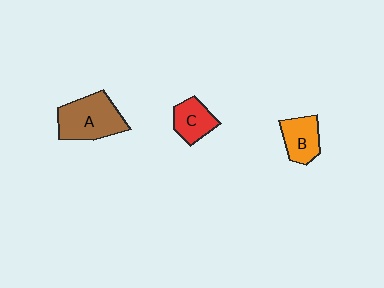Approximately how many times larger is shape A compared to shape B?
Approximately 1.6 times.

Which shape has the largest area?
Shape A (brown).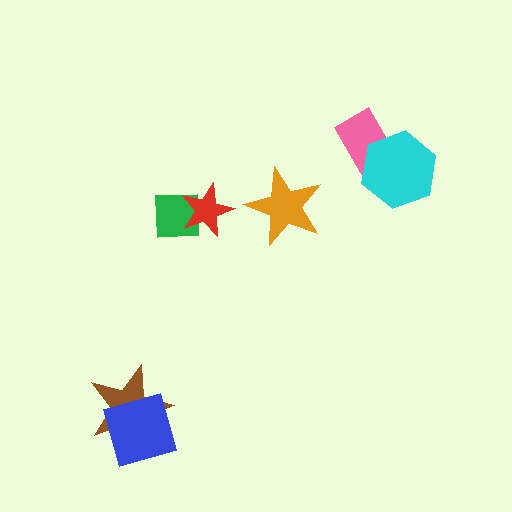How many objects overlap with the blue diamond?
1 object overlaps with the blue diamond.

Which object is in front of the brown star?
The blue diamond is in front of the brown star.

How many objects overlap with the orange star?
0 objects overlap with the orange star.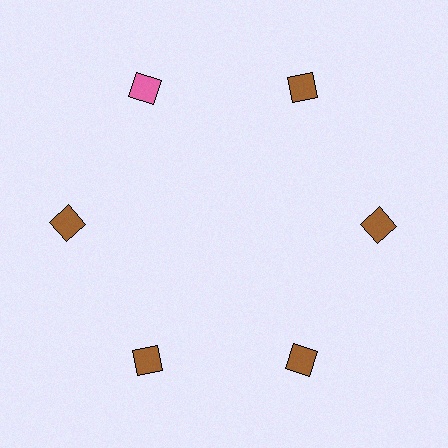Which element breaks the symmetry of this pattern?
The pink diamond at roughly the 11 o'clock position breaks the symmetry. All other shapes are brown diamonds.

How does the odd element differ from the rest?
It has a different color: pink instead of brown.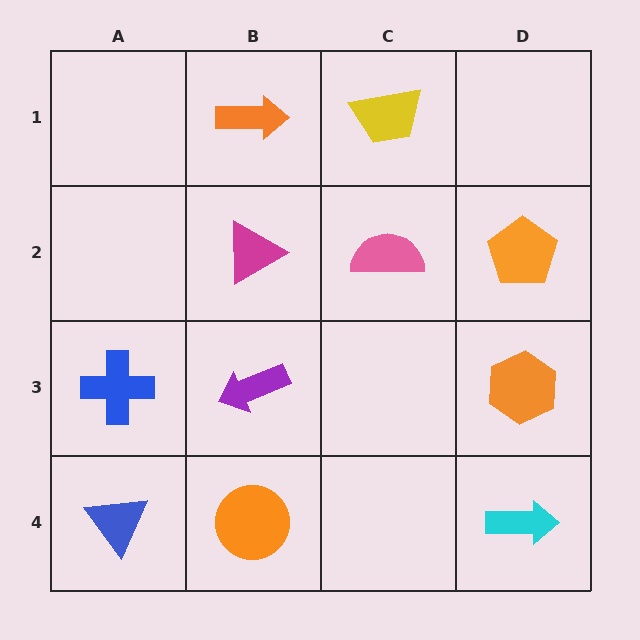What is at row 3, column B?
A purple arrow.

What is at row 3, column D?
An orange hexagon.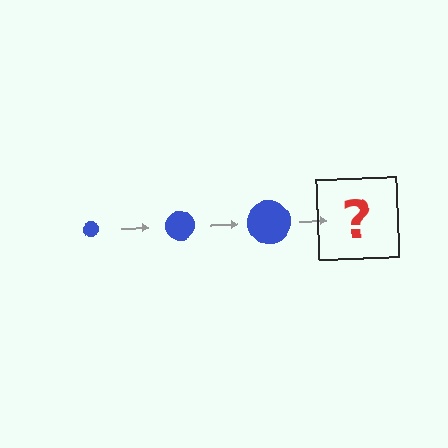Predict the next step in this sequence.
The next step is a blue circle, larger than the previous one.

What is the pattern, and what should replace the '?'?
The pattern is that the circle gets progressively larger each step. The '?' should be a blue circle, larger than the previous one.